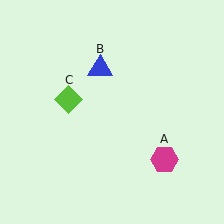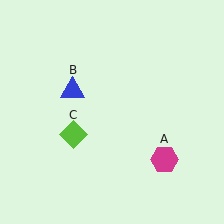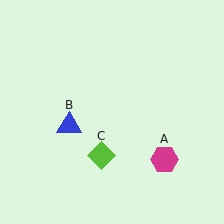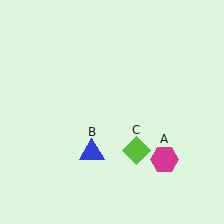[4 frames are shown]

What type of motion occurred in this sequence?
The blue triangle (object B), lime diamond (object C) rotated counterclockwise around the center of the scene.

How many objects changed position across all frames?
2 objects changed position: blue triangle (object B), lime diamond (object C).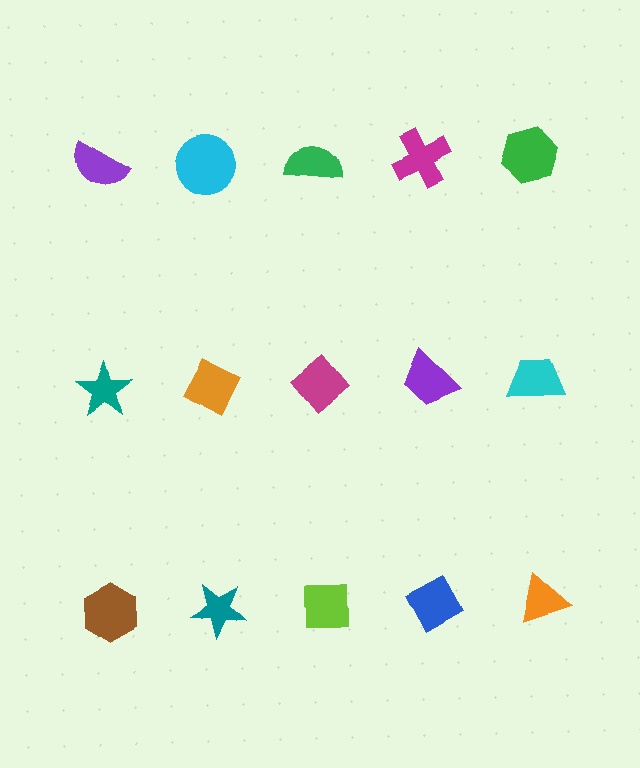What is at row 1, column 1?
A purple semicircle.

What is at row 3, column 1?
A brown hexagon.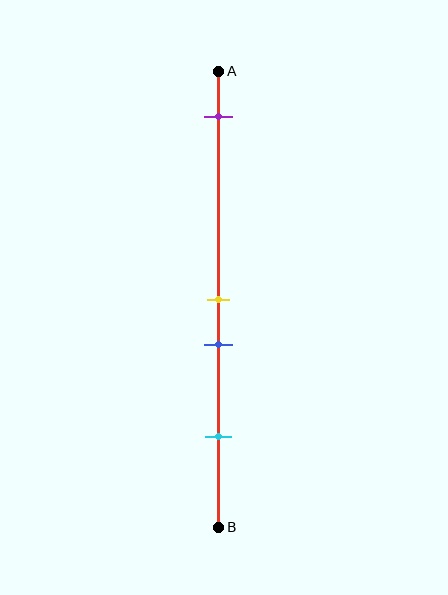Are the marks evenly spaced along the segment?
No, the marks are not evenly spaced.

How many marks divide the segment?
There are 4 marks dividing the segment.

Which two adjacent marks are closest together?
The yellow and blue marks are the closest adjacent pair.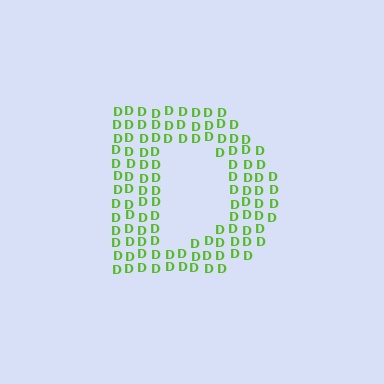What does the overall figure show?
The overall figure shows the letter D.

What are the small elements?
The small elements are letter D's.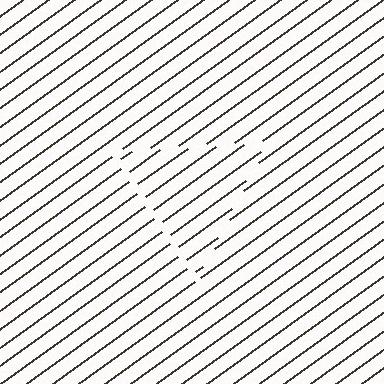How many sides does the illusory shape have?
3 sides — the line-ends trace a triangle.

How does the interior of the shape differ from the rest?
The interior of the shape contains the same grating, shifted by half a period — the contour is defined by the phase discontinuity where line-ends from the inner and outer gratings abut.